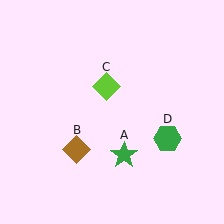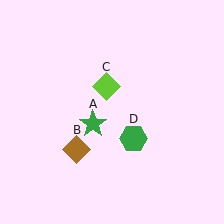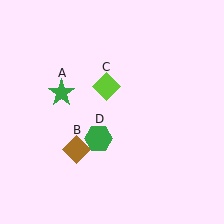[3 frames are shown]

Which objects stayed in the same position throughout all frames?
Brown diamond (object B) and lime diamond (object C) remained stationary.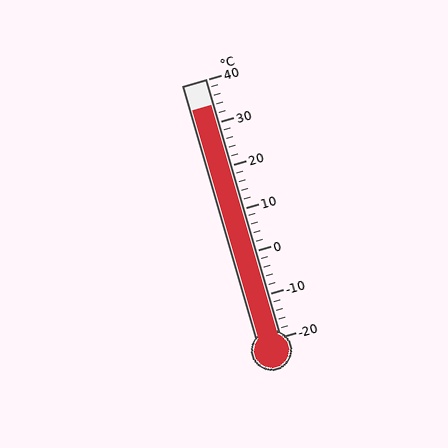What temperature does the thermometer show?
The thermometer shows approximately 34°C.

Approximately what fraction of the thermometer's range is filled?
The thermometer is filled to approximately 90% of its range.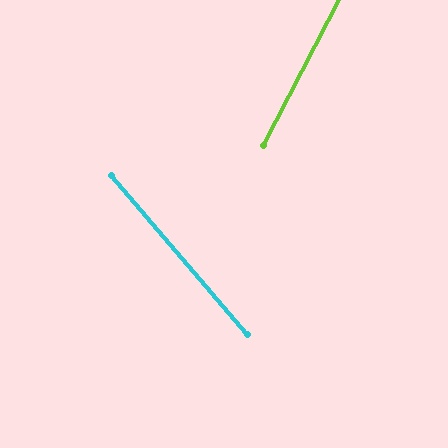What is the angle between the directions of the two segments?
Approximately 68 degrees.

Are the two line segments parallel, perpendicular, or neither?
Neither parallel nor perpendicular — they differ by about 68°.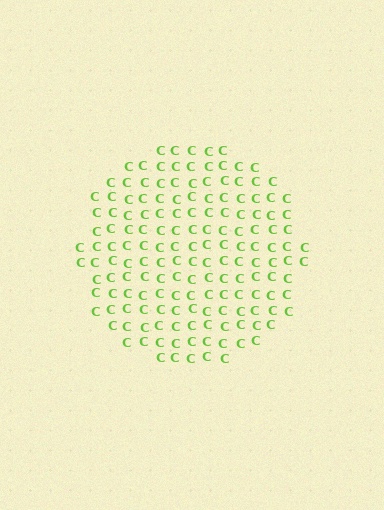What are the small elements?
The small elements are letter C's.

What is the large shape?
The large shape is a circle.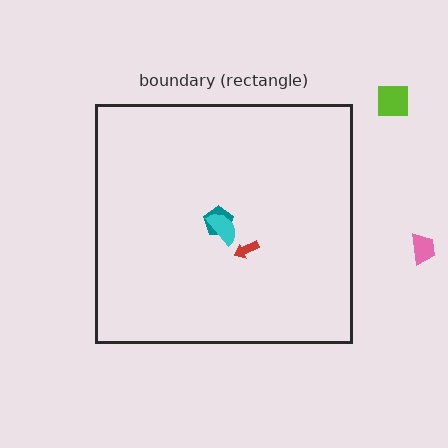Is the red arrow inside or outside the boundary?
Inside.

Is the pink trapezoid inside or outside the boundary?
Outside.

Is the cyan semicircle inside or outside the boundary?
Inside.